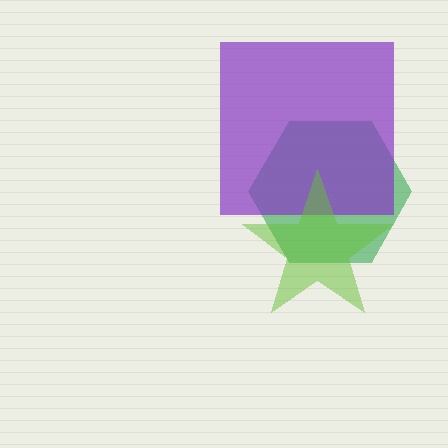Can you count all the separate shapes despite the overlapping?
Yes, there are 3 separate shapes.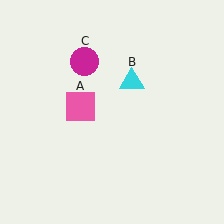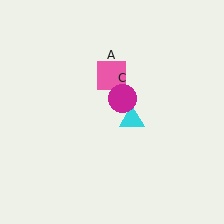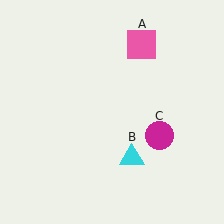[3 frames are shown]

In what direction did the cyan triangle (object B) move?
The cyan triangle (object B) moved down.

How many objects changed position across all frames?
3 objects changed position: pink square (object A), cyan triangle (object B), magenta circle (object C).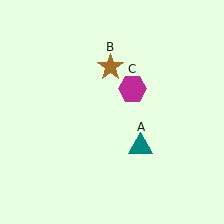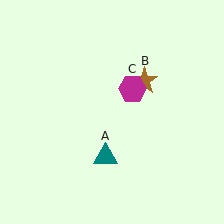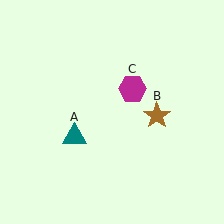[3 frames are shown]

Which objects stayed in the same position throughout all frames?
Magenta hexagon (object C) remained stationary.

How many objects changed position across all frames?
2 objects changed position: teal triangle (object A), brown star (object B).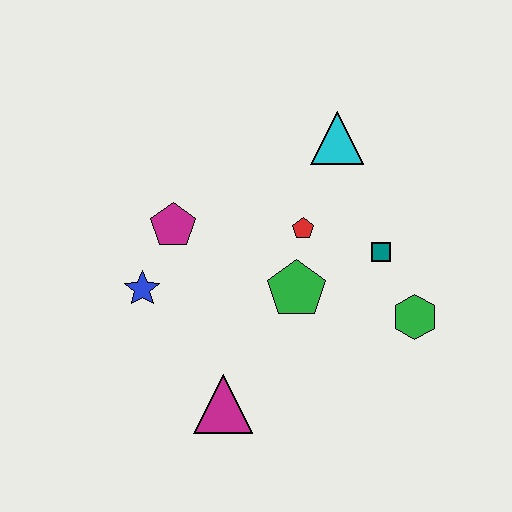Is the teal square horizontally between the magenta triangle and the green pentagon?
No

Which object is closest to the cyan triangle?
The red pentagon is closest to the cyan triangle.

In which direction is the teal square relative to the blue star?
The teal square is to the right of the blue star.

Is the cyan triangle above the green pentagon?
Yes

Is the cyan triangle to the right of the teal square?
No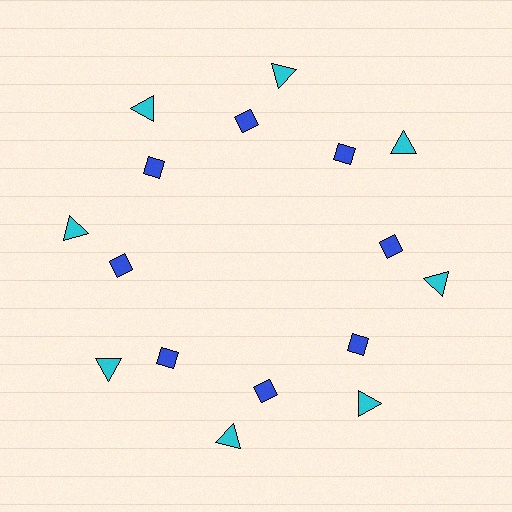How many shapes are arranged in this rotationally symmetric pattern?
There are 16 shapes, arranged in 8 groups of 2.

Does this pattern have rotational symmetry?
Yes, this pattern has 8-fold rotational symmetry. It looks the same after rotating 45 degrees around the center.